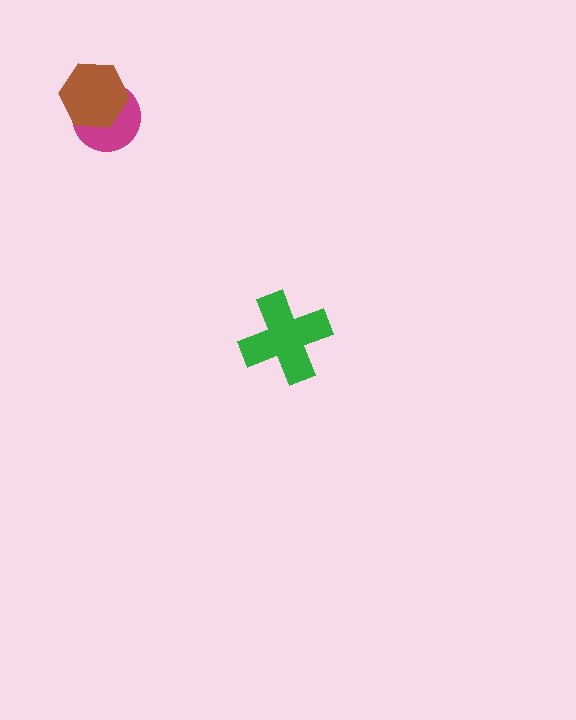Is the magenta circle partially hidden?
Yes, it is partially covered by another shape.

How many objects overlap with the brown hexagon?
1 object overlaps with the brown hexagon.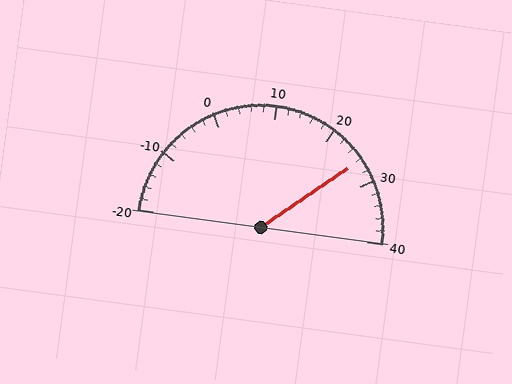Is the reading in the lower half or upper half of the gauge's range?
The reading is in the upper half of the range (-20 to 40).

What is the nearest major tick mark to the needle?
The nearest major tick mark is 30.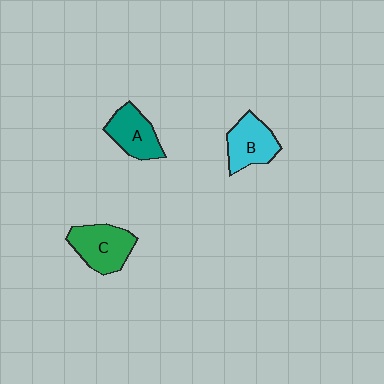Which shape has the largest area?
Shape C (green).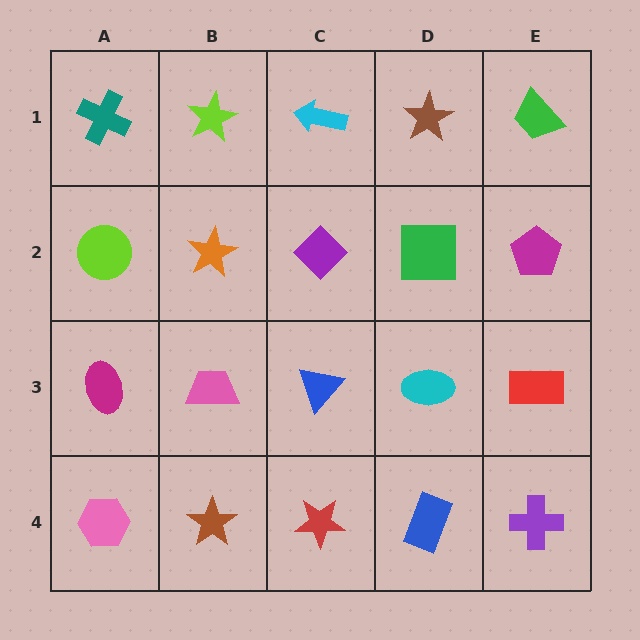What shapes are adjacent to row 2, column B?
A lime star (row 1, column B), a pink trapezoid (row 3, column B), a lime circle (row 2, column A), a purple diamond (row 2, column C).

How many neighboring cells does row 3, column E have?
3.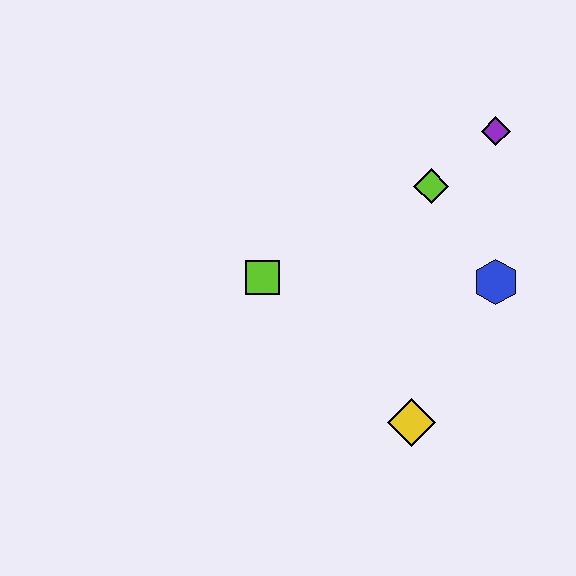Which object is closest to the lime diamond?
The purple diamond is closest to the lime diamond.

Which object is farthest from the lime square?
The purple diamond is farthest from the lime square.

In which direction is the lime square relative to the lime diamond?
The lime square is to the left of the lime diamond.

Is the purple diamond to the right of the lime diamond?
Yes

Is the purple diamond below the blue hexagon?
No